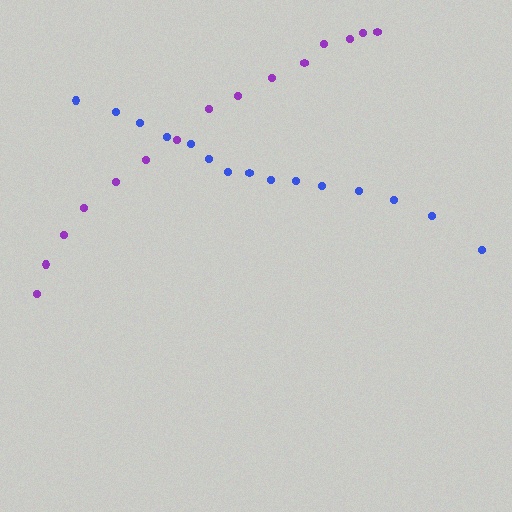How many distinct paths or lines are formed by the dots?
There are 2 distinct paths.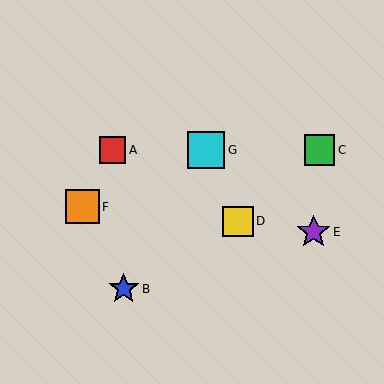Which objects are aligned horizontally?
Objects A, C, G are aligned horizontally.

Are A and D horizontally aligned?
No, A is at y≈150 and D is at y≈221.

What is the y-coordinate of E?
Object E is at y≈232.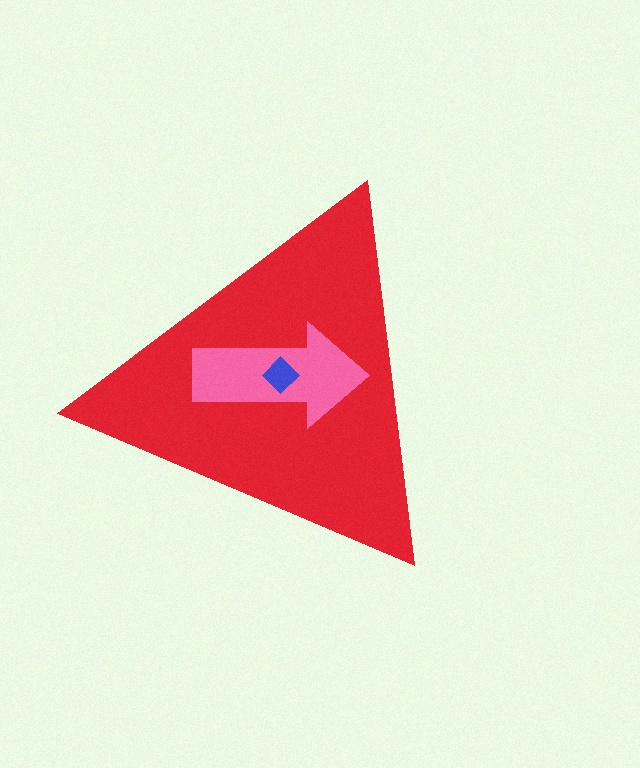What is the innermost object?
The blue diamond.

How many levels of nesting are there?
3.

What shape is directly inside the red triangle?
The pink arrow.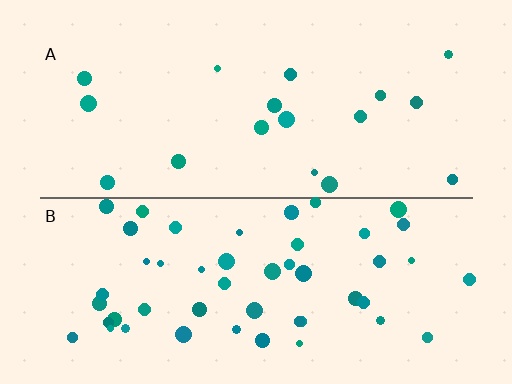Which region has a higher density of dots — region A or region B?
B (the bottom).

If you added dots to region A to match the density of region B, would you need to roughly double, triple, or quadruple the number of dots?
Approximately triple.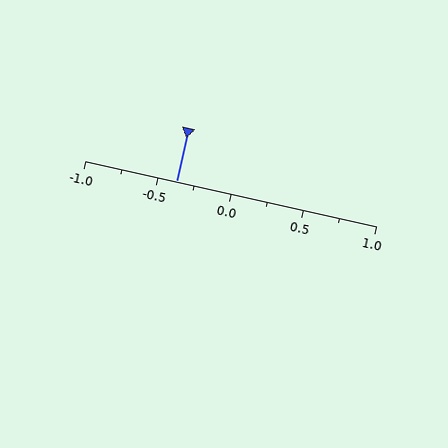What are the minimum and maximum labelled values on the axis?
The axis runs from -1.0 to 1.0.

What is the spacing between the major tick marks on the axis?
The major ticks are spaced 0.5 apart.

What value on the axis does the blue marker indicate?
The marker indicates approximately -0.38.